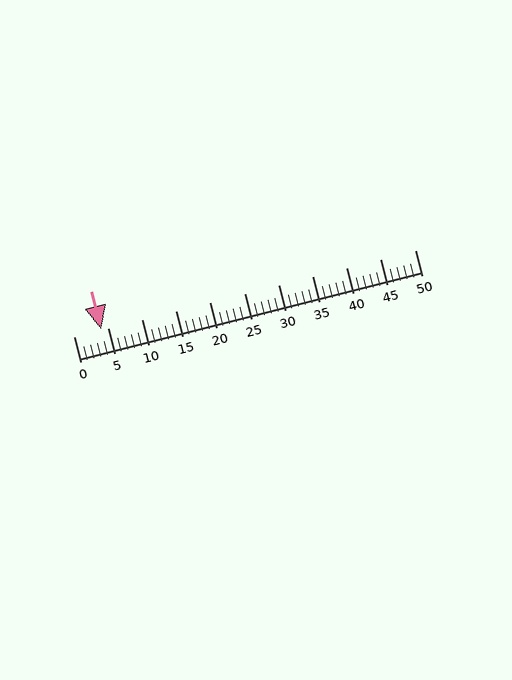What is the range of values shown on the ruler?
The ruler shows values from 0 to 50.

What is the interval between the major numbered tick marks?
The major tick marks are spaced 5 units apart.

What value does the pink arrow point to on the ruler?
The pink arrow points to approximately 4.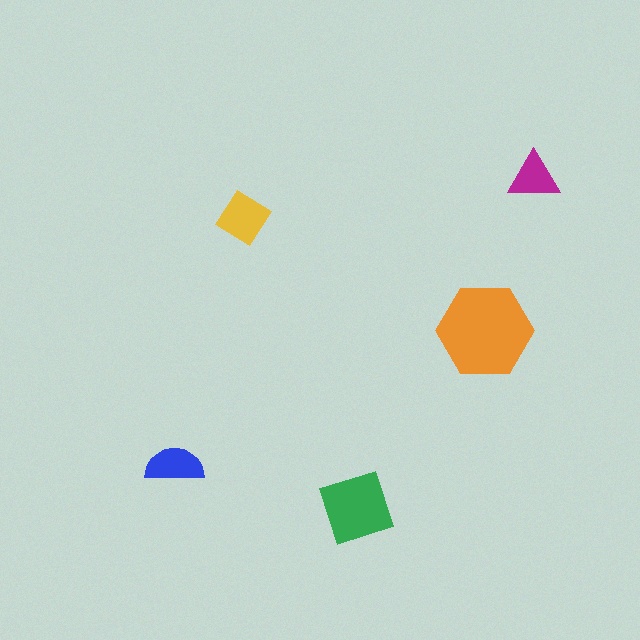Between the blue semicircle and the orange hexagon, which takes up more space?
The orange hexagon.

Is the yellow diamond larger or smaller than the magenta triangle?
Larger.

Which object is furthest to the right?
The magenta triangle is rightmost.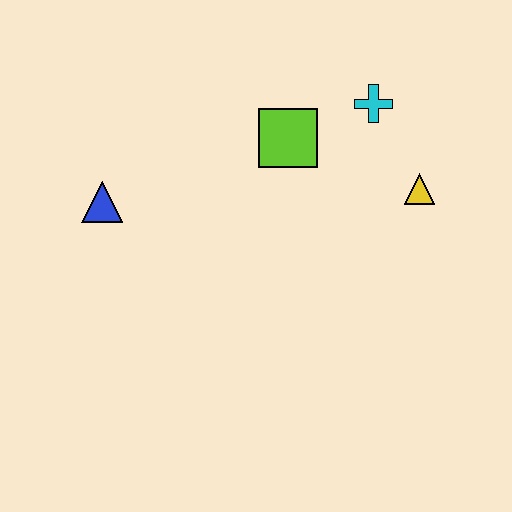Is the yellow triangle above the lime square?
No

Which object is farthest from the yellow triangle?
The blue triangle is farthest from the yellow triangle.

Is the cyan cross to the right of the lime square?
Yes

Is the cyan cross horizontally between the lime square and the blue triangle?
No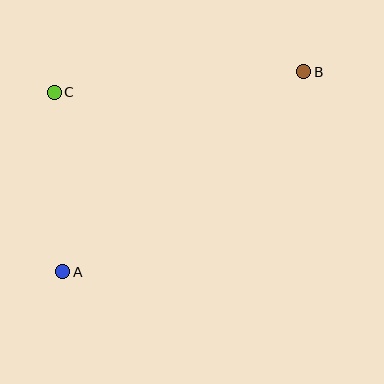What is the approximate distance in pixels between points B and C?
The distance between B and C is approximately 251 pixels.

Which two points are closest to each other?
Points A and C are closest to each other.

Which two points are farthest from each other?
Points A and B are farthest from each other.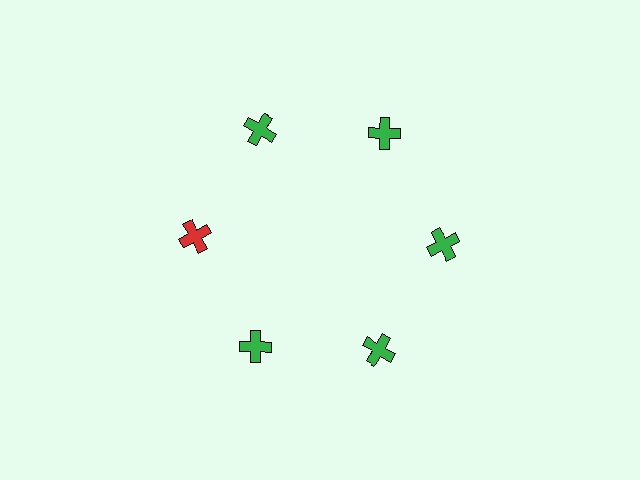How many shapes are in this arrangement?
There are 6 shapes arranged in a ring pattern.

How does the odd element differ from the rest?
It has a different color: red instead of green.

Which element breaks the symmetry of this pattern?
The red cross at roughly the 9 o'clock position breaks the symmetry. All other shapes are green crosses.